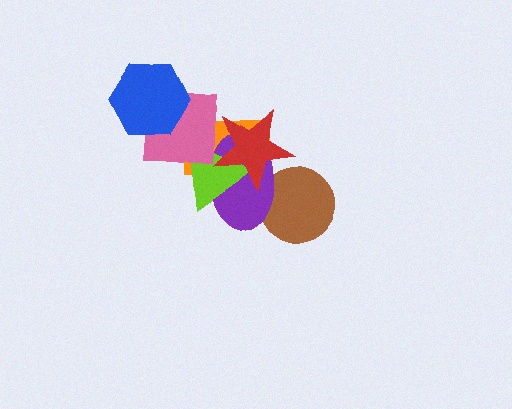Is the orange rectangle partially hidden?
Yes, it is partially covered by another shape.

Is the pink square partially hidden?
Yes, it is partially covered by another shape.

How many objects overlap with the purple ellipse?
5 objects overlap with the purple ellipse.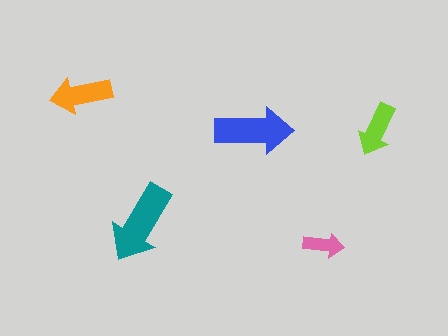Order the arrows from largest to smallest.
the teal one, the blue one, the orange one, the lime one, the pink one.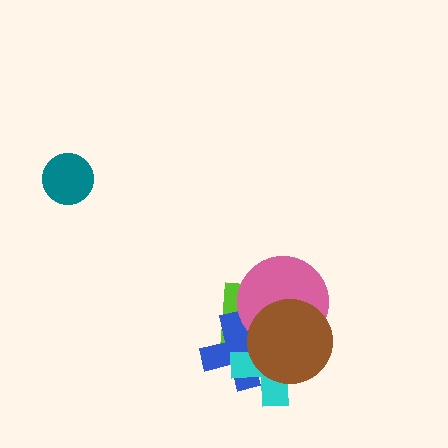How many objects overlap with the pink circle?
4 objects overlap with the pink circle.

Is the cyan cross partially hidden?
Yes, it is partially covered by another shape.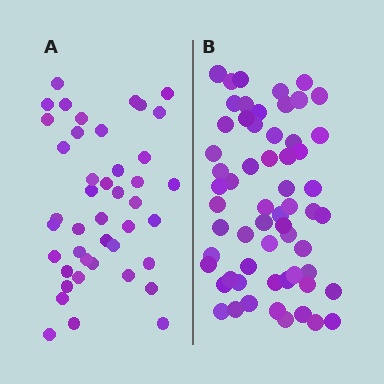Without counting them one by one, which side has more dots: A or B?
Region B (the right region) has more dots.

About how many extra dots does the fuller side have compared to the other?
Region B has approximately 15 more dots than region A.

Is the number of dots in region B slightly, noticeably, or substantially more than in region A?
Region B has noticeably more, but not dramatically so. The ratio is roughly 1.4 to 1.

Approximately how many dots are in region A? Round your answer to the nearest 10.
About 40 dots. (The exact count is 43, which rounds to 40.)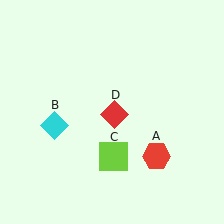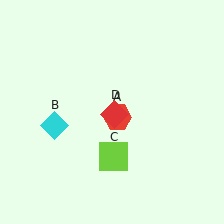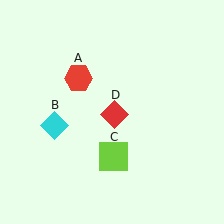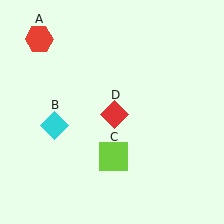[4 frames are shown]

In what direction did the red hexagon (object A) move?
The red hexagon (object A) moved up and to the left.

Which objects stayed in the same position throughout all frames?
Cyan diamond (object B) and lime square (object C) and red diamond (object D) remained stationary.